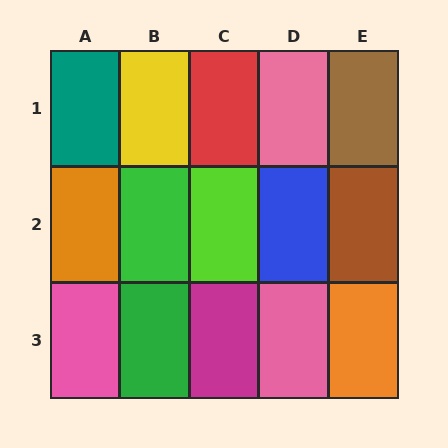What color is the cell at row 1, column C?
Red.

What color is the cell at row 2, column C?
Lime.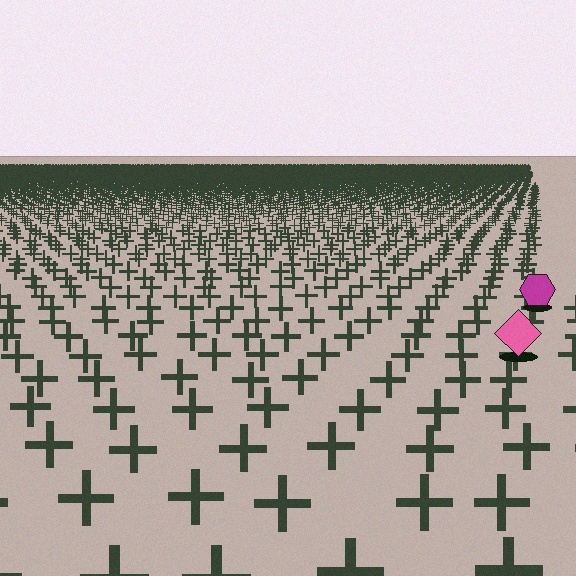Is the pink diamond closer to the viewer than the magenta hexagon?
Yes. The pink diamond is closer — you can tell from the texture gradient: the ground texture is coarser near it.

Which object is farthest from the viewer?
The magenta hexagon is farthest from the viewer. It appears smaller and the ground texture around it is denser.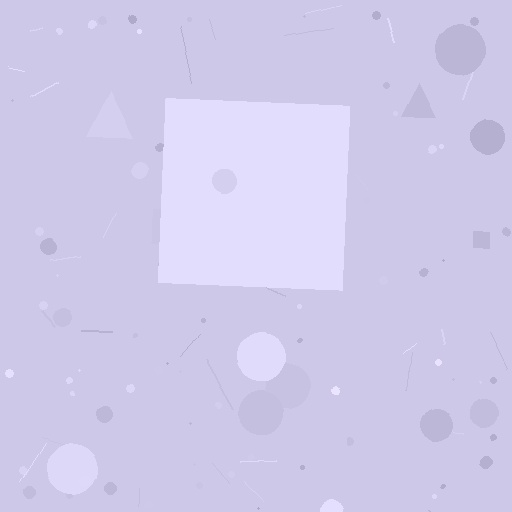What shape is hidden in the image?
A square is hidden in the image.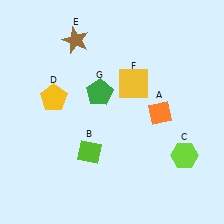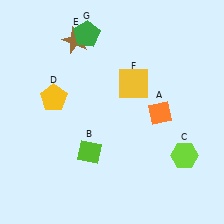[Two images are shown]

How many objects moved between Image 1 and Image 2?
1 object moved between the two images.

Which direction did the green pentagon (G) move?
The green pentagon (G) moved up.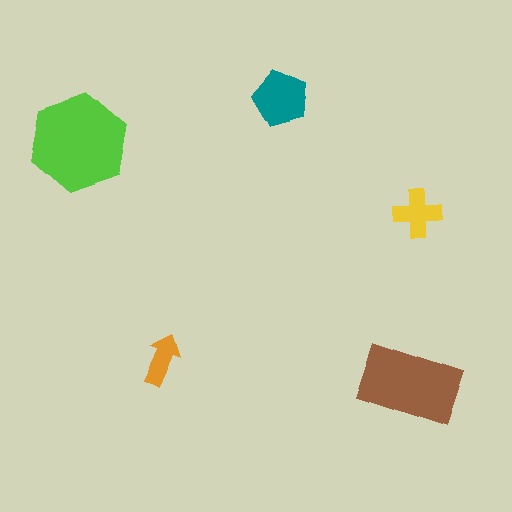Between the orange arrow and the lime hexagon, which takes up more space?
The lime hexagon.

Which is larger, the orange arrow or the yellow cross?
The yellow cross.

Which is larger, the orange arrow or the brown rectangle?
The brown rectangle.